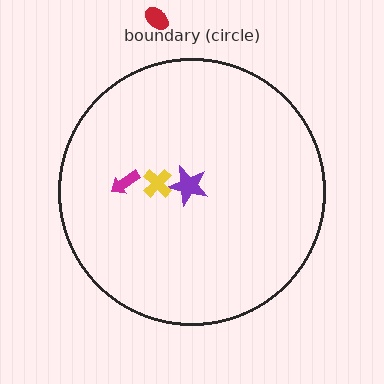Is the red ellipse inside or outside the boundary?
Outside.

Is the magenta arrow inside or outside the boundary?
Inside.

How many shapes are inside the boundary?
3 inside, 1 outside.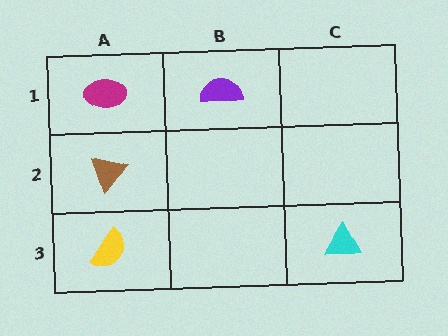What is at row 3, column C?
A cyan triangle.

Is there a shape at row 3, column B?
No, that cell is empty.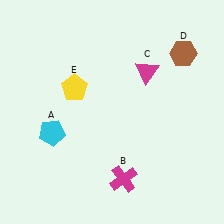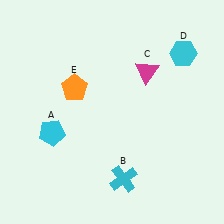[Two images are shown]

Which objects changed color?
B changed from magenta to cyan. D changed from brown to cyan. E changed from yellow to orange.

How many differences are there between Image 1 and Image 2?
There are 3 differences between the two images.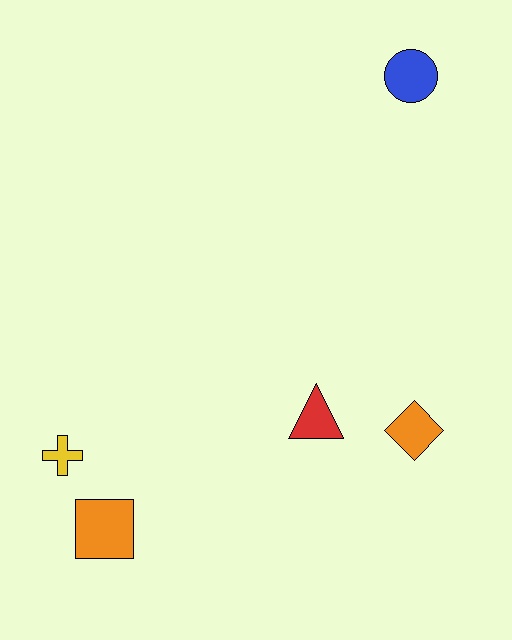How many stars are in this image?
There are no stars.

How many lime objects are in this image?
There are no lime objects.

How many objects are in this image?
There are 5 objects.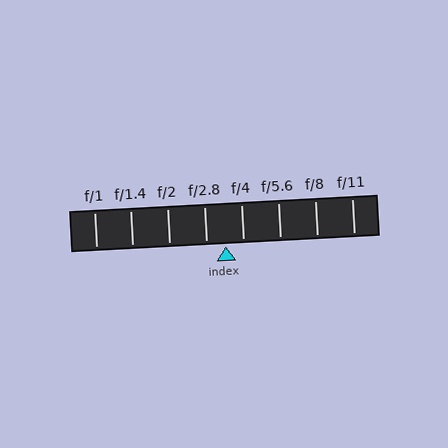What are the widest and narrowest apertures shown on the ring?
The widest aperture shown is f/1 and the narrowest is f/11.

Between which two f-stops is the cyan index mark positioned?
The index mark is between f/2.8 and f/4.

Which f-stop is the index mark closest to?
The index mark is closest to f/4.